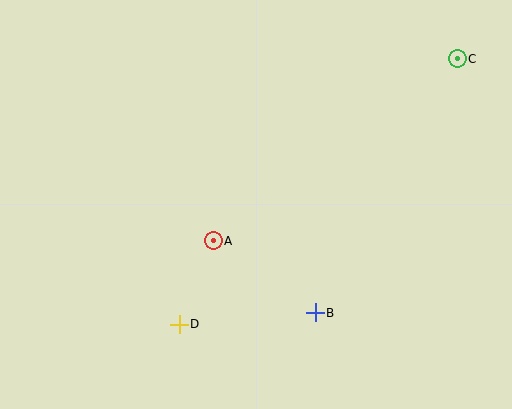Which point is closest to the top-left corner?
Point A is closest to the top-left corner.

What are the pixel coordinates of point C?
Point C is at (457, 59).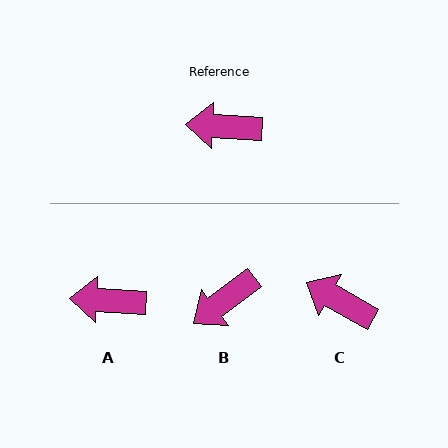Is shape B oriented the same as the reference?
No, it is off by about 41 degrees.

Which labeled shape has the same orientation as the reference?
A.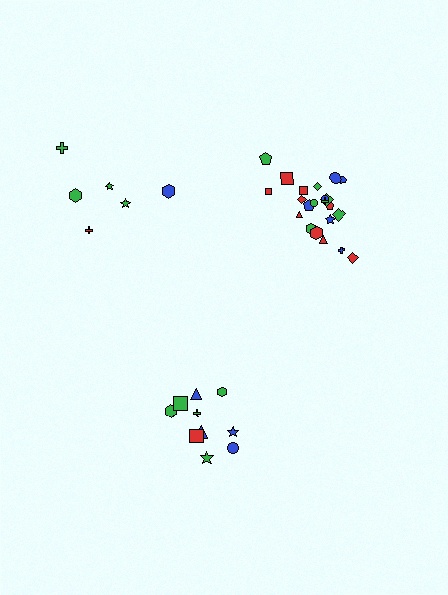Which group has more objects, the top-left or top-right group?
The top-right group.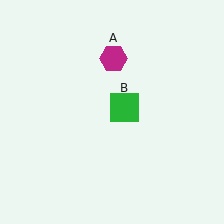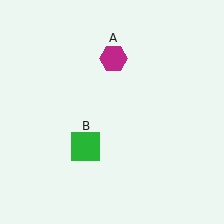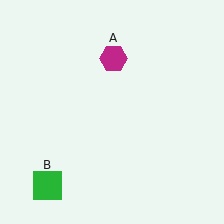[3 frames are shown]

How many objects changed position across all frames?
1 object changed position: green square (object B).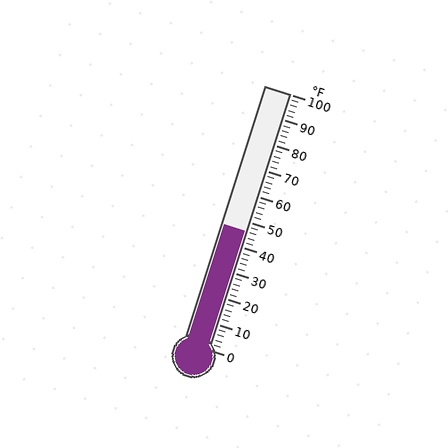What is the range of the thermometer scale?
The thermometer scale ranges from 0°F to 100°F.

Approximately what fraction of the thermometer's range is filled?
The thermometer is filled to approximately 45% of its range.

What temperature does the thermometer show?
The thermometer shows approximately 46°F.